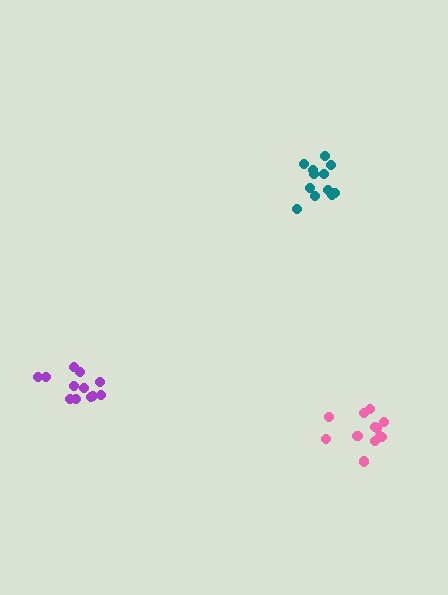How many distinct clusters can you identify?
There are 3 distinct clusters.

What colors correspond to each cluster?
The clusters are colored: pink, teal, purple.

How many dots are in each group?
Group 1: 12 dots, Group 2: 12 dots, Group 3: 12 dots (36 total).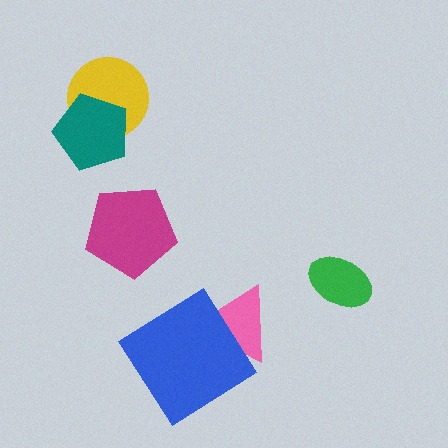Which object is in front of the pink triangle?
The blue diamond is in front of the pink triangle.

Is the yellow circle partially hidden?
Yes, it is partially covered by another shape.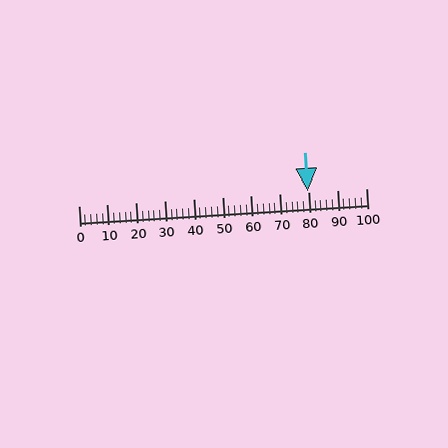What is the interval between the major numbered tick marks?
The major tick marks are spaced 10 units apart.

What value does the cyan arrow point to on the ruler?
The cyan arrow points to approximately 80.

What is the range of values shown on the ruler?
The ruler shows values from 0 to 100.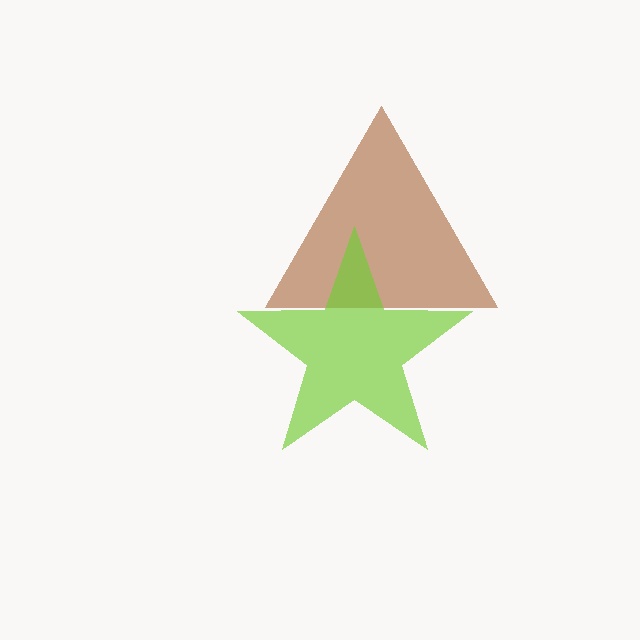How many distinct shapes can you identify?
There are 2 distinct shapes: a brown triangle, a lime star.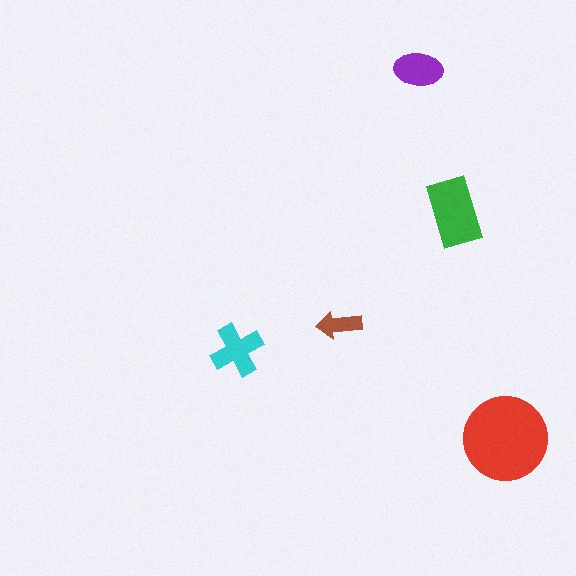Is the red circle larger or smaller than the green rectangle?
Larger.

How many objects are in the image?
There are 5 objects in the image.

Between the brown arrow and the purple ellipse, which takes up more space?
The purple ellipse.